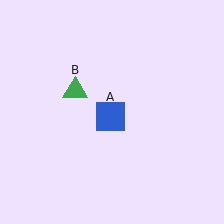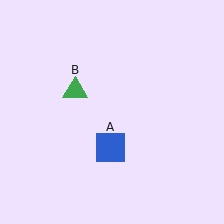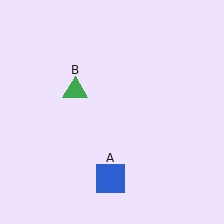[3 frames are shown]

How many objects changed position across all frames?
1 object changed position: blue square (object A).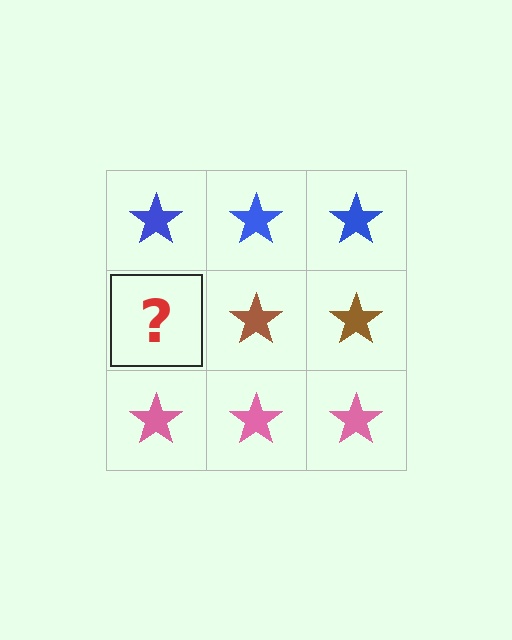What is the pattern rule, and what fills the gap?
The rule is that each row has a consistent color. The gap should be filled with a brown star.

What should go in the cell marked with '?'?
The missing cell should contain a brown star.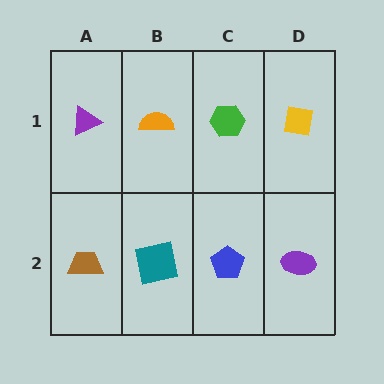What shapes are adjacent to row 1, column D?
A purple ellipse (row 2, column D), a green hexagon (row 1, column C).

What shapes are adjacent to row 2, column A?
A purple triangle (row 1, column A), a teal square (row 2, column B).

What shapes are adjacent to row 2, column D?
A yellow square (row 1, column D), a blue pentagon (row 2, column C).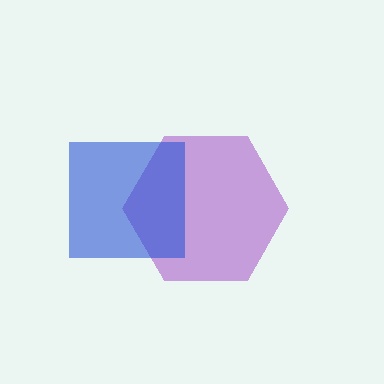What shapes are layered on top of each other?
The layered shapes are: a purple hexagon, a blue square.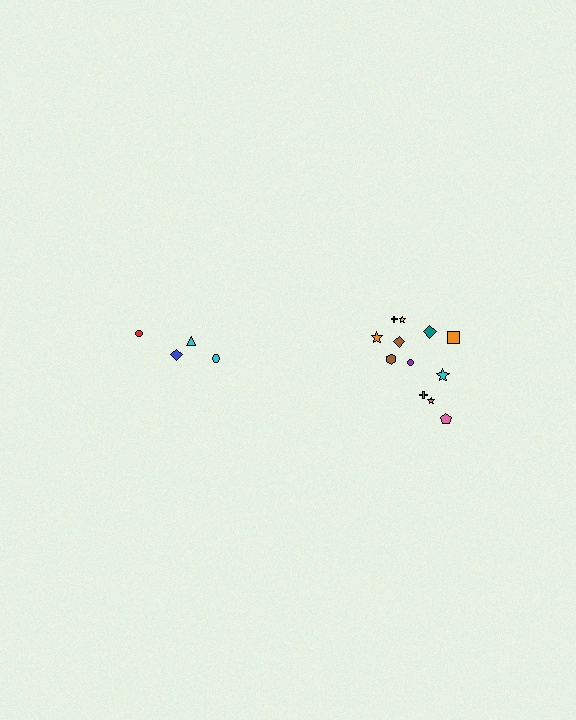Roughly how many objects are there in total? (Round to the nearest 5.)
Roughly 15 objects in total.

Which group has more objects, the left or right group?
The right group.